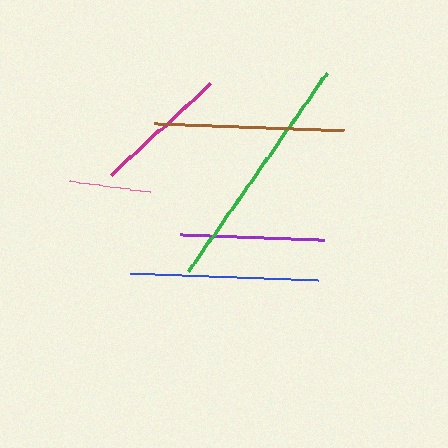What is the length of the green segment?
The green segment is approximately 241 pixels long.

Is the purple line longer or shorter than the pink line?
The purple line is longer than the pink line.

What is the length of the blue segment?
The blue segment is approximately 188 pixels long.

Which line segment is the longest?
The green line is the longest at approximately 241 pixels.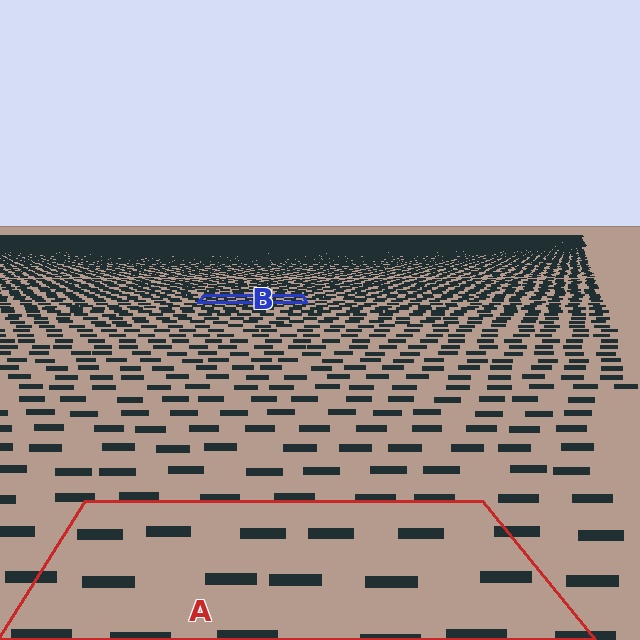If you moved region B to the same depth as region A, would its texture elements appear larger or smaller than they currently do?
They would appear larger. At a closer depth, the same texture elements are projected at a bigger on-screen size.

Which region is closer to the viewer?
Region A is closer. The texture elements there are larger and more spread out.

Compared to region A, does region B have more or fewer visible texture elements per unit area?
Region B has more texture elements per unit area — they are packed more densely because it is farther away.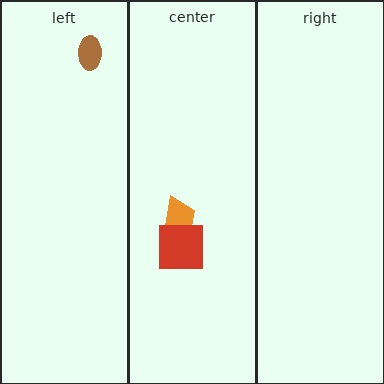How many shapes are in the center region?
2.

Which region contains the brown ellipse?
The left region.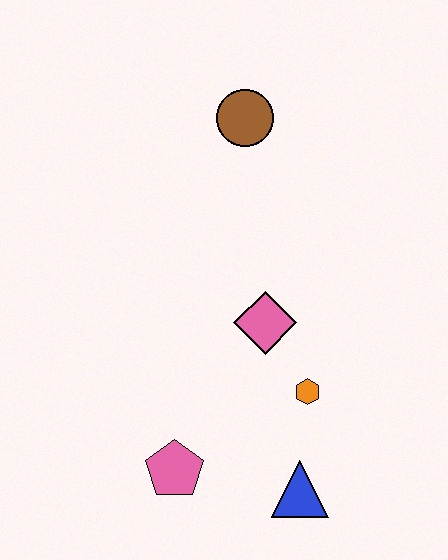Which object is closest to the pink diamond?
The orange hexagon is closest to the pink diamond.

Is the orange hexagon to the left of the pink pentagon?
No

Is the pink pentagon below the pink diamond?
Yes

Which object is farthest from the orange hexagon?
The brown circle is farthest from the orange hexagon.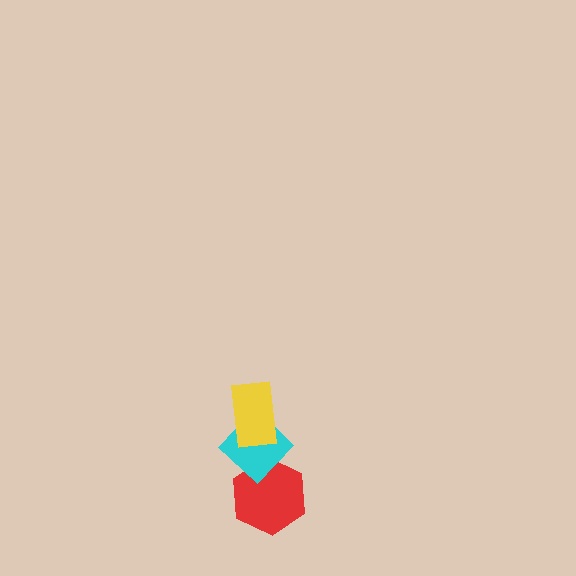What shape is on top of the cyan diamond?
The yellow rectangle is on top of the cyan diamond.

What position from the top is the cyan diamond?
The cyan diamond is 2nd from the top.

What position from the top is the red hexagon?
The red hexagon is 3rd from the top.